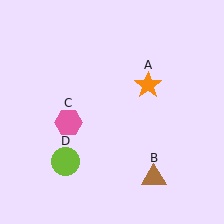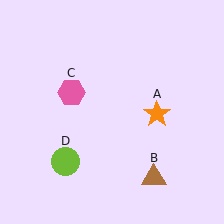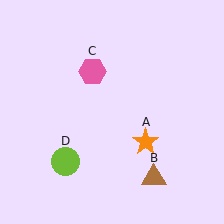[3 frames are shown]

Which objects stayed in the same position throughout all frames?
Brown triangle (object B) and lime circle (object D) remained stationary.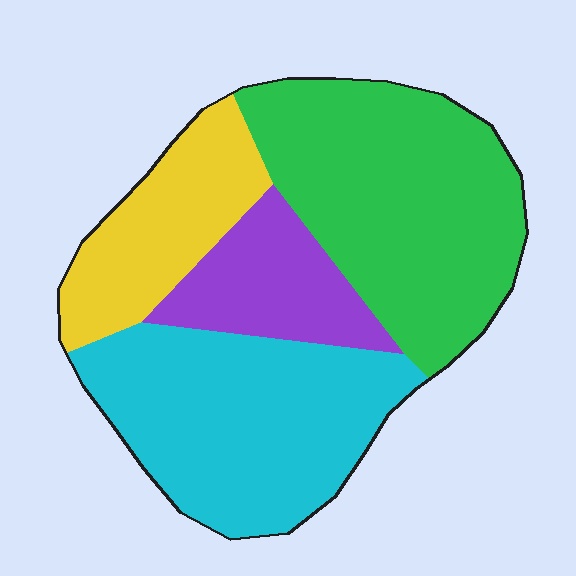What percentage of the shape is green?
Green takes up about three eighths (3/8) of the shape.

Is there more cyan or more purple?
Cyan.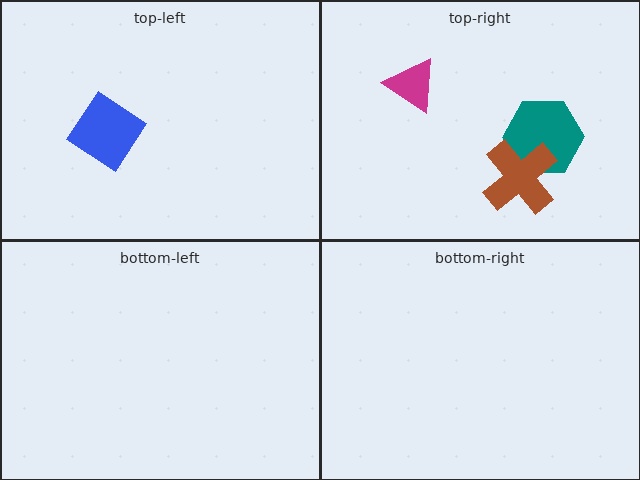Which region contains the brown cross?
The top-right region.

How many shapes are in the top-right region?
3.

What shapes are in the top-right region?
The magenta triangle, the teal hexagon, the brown cross.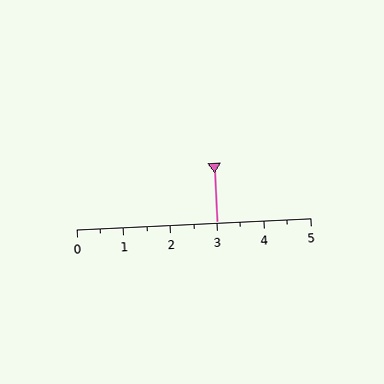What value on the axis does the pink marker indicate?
The marker indicates approximately 3.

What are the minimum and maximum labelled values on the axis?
The axis runs from 0 to 5.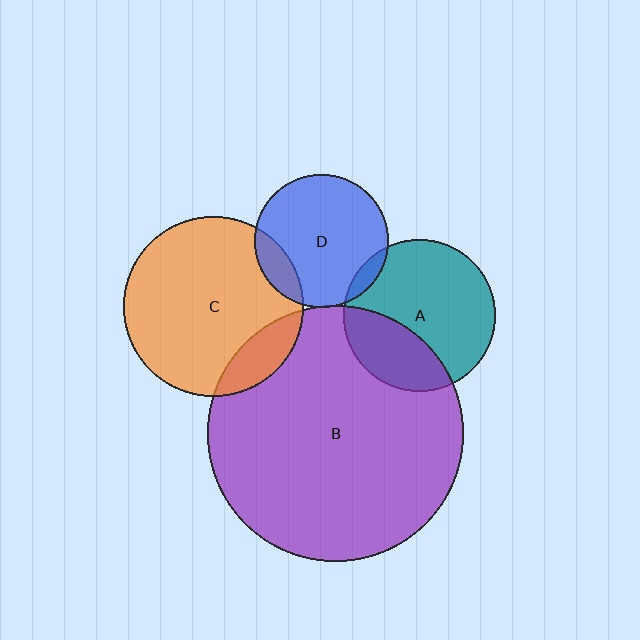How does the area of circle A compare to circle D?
Approximately 1.3 times.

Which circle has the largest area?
Circle B (purple).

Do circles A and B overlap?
Yes.